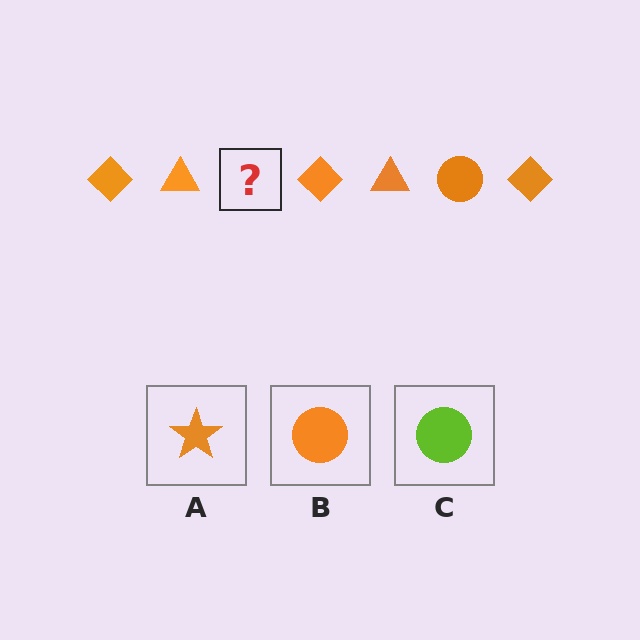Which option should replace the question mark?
Option B.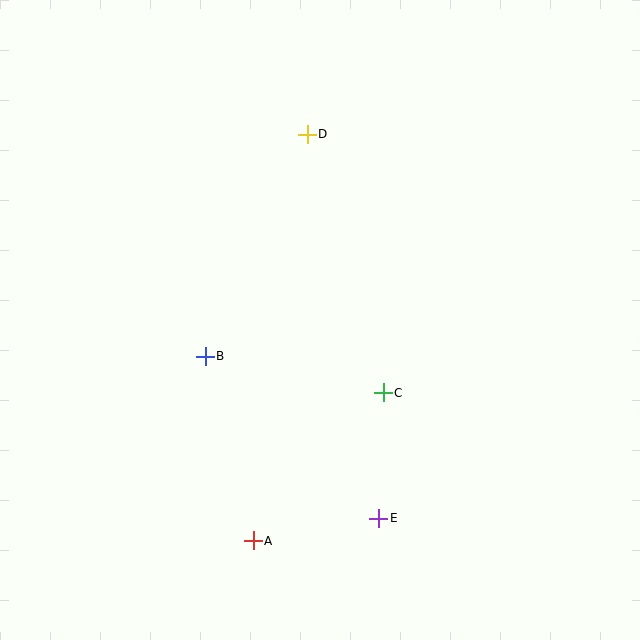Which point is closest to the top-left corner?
Point D is closest to the top-left corner.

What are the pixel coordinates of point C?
Point C is at (383, 393).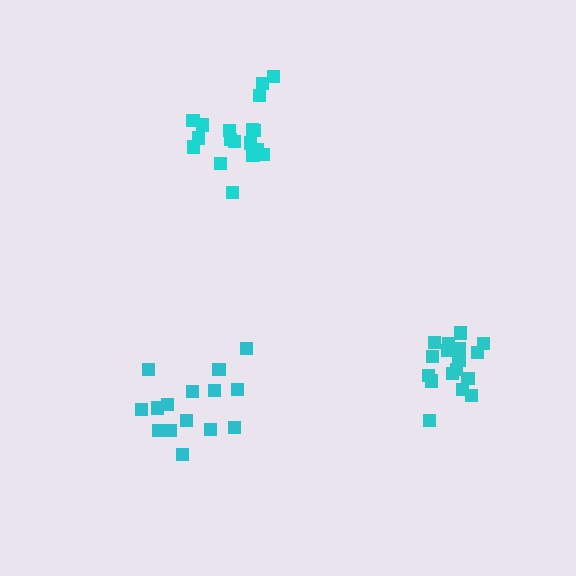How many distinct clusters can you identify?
There are 3 distinct clusters.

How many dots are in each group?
Group 1: 15 dots, Group 2: 18 dots, Group 3: 18 dots (51 total).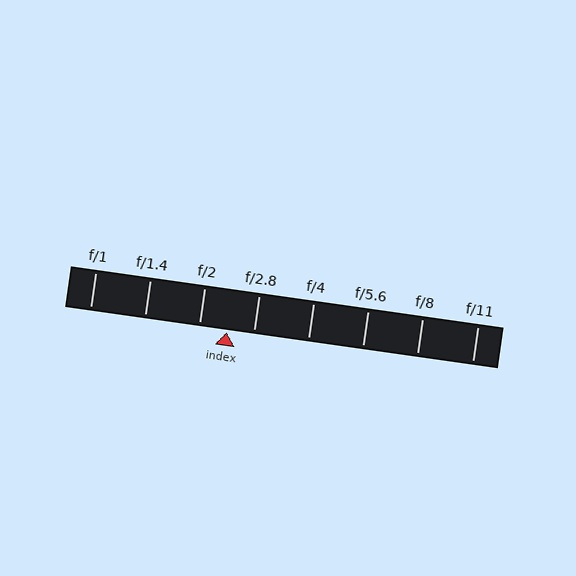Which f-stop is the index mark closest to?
The index mark is closest to f/2.8.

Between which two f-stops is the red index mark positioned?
The index mark is between f/2 and f/2.8.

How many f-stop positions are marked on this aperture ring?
There are 8 f-stop positions marked.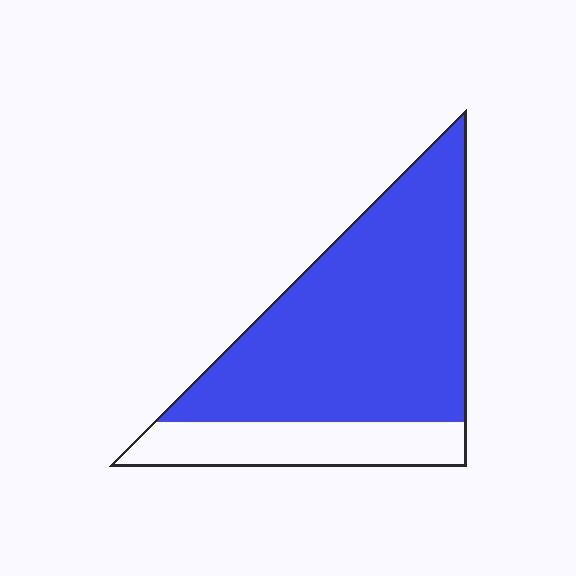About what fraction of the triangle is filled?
About three quarters (3/4).